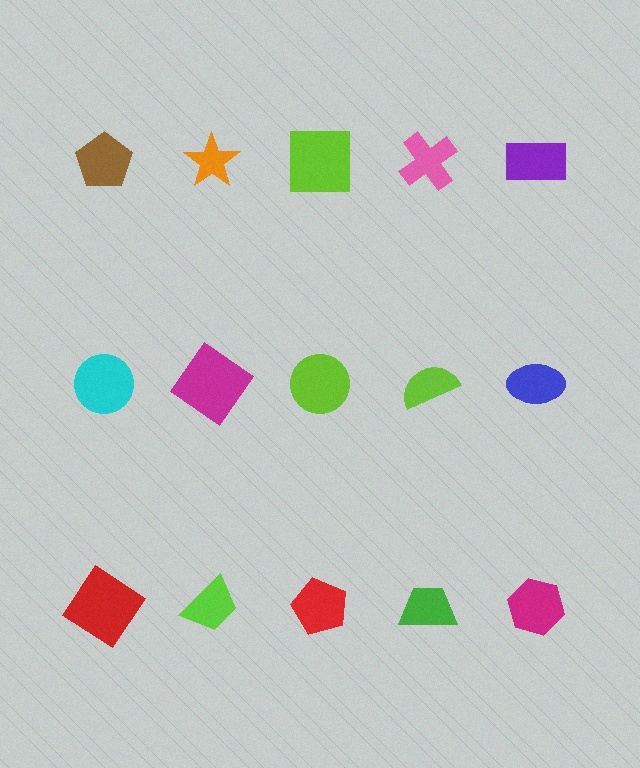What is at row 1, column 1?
A brown pentagon.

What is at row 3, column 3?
A red pentagon.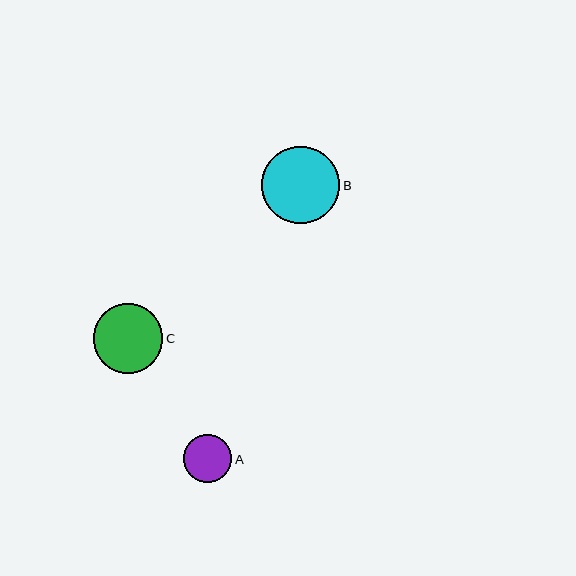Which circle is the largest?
Circle B is the largest with a size of approximately 78 pixels.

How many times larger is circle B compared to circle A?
Circle B is approximately 1.6 times the size of circle A.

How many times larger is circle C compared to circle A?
Circle C is approximately 1.4 times the size of circle A.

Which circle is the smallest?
Circle A is the smallest with a size of approximately 48 pixels.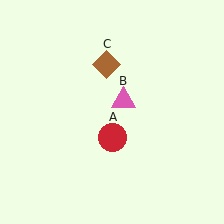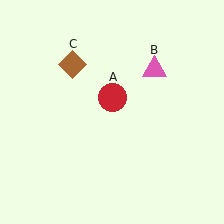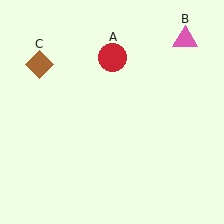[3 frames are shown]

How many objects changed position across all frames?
3 objects changed position: red circle (object A), pink triangle (object B), brown diamond (object C).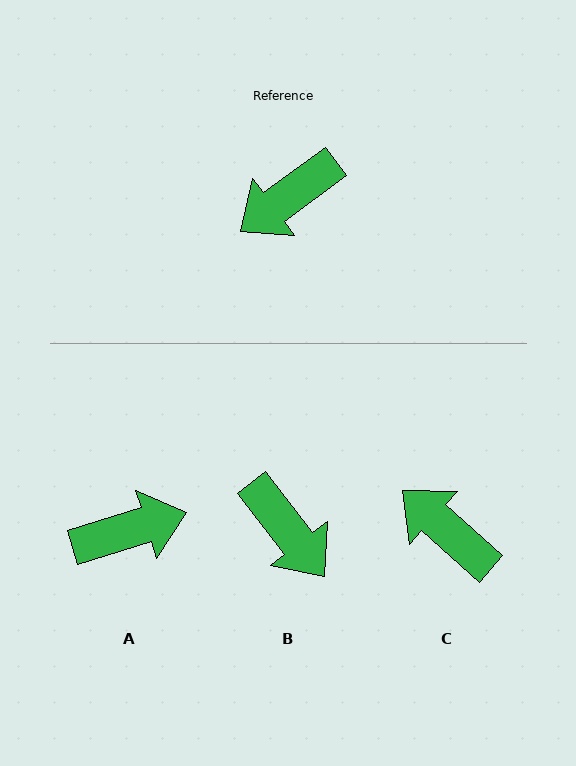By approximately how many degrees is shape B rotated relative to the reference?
Approximately 92 degrees counter-clockwise.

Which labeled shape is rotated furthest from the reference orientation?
A, about 161 degrees away.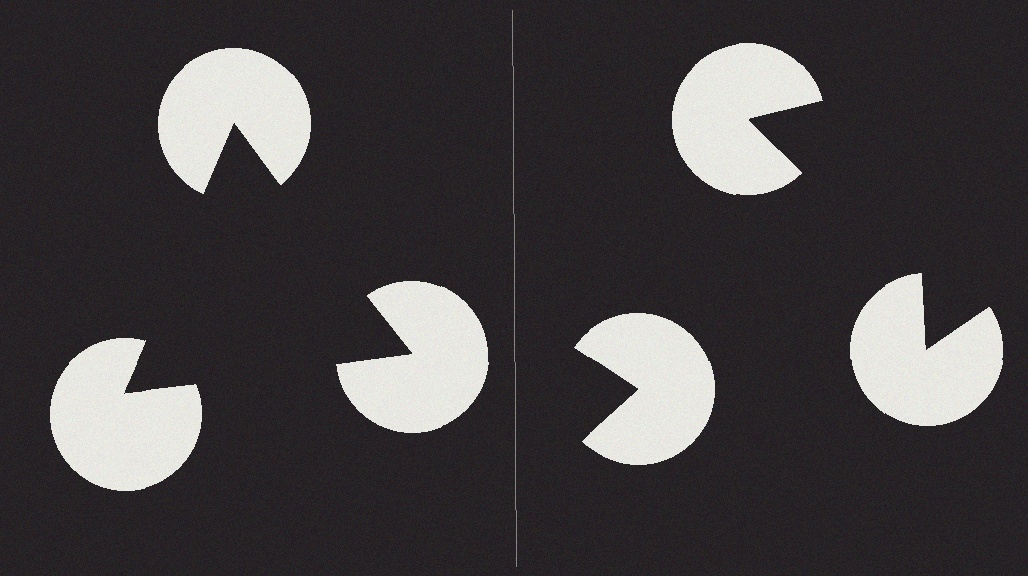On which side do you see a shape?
An illusory triangle appears on the left side. On the right side the wedge cuts are rotated, so no coherent shape forms.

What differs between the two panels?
The pac-man discs are positioned identically on both sides; only the wedge orientations differ. On the left they align to a triangle; on the right they are misaligned.